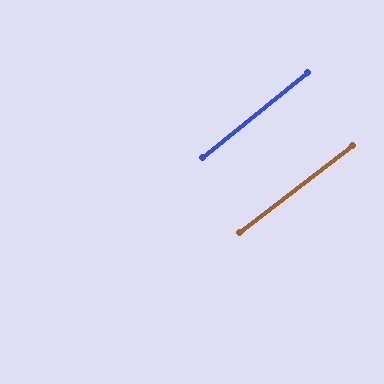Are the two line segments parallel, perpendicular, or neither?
Parallel — their directions differ by only 1.6°.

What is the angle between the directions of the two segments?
Approximately 2 degrees.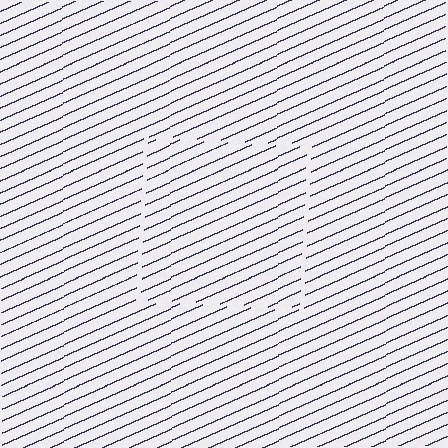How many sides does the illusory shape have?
4 sides — the line-ends trace a square.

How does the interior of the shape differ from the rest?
The interior of the shape contains the same grating, shifted by half a period — the contour is defined by the phase discontinuity where line-ends from the inner and outer gratings abut.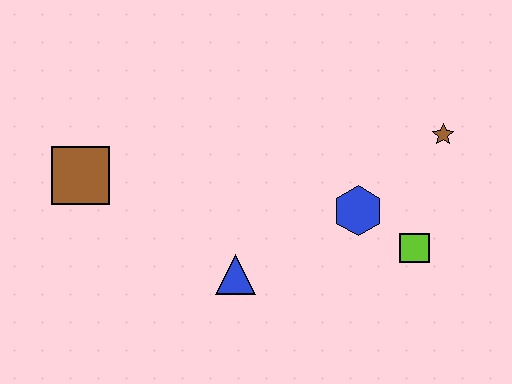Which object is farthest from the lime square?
The brown square is farthest from the lime square.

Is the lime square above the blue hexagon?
No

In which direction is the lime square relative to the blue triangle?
The lime square is to the right of the blue triangle.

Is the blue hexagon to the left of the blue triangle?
No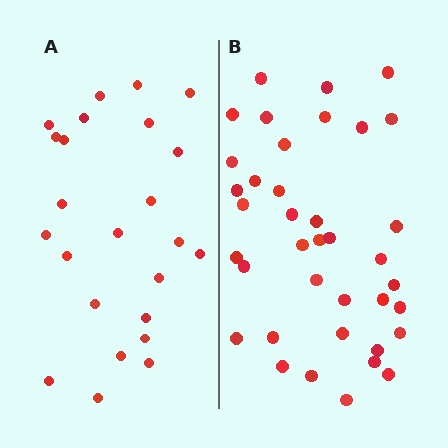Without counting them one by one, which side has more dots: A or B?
Region B (the right region) has more dots.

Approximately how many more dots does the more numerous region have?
Region B has approximately 15 more dots than region A.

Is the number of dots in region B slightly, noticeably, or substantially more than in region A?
Region B has substantially more. The ratio is roughly 1.6 to 1.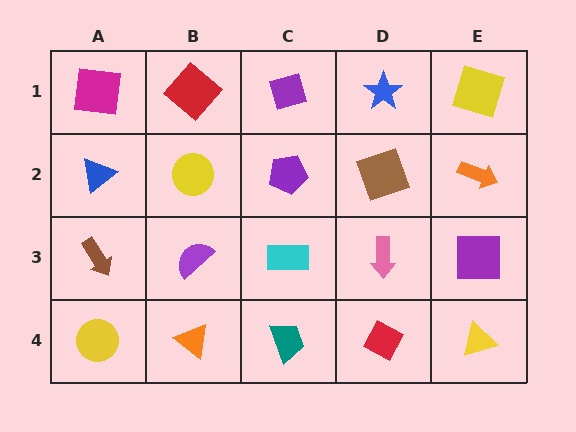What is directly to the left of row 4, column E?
A red diamond.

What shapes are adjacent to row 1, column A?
A blue triangle (row 2, column A), a red diamond (row 1, column B).